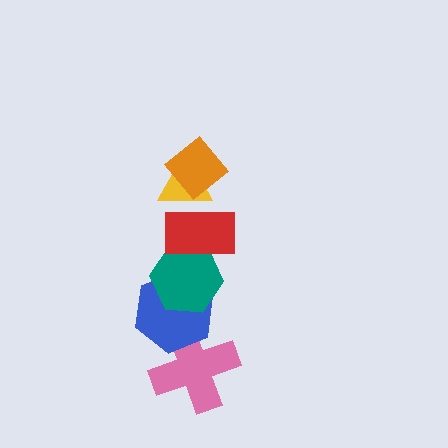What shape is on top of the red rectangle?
The yellow triangle is on top of the red rectangle.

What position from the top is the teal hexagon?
The teal hexagon is 4th from the top.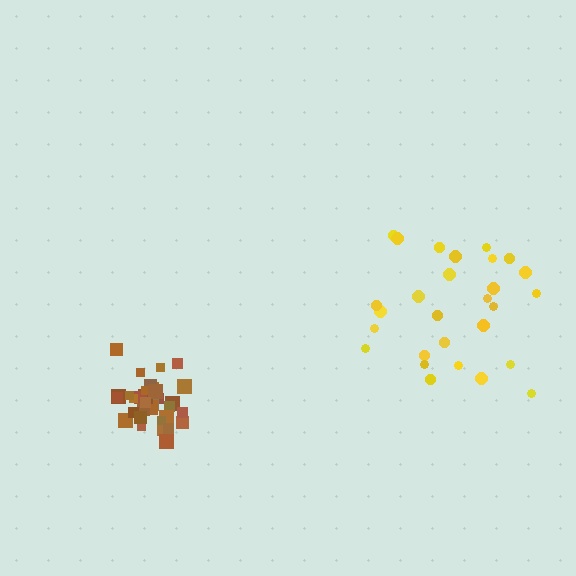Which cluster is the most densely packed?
Brown.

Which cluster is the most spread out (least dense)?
Yellow.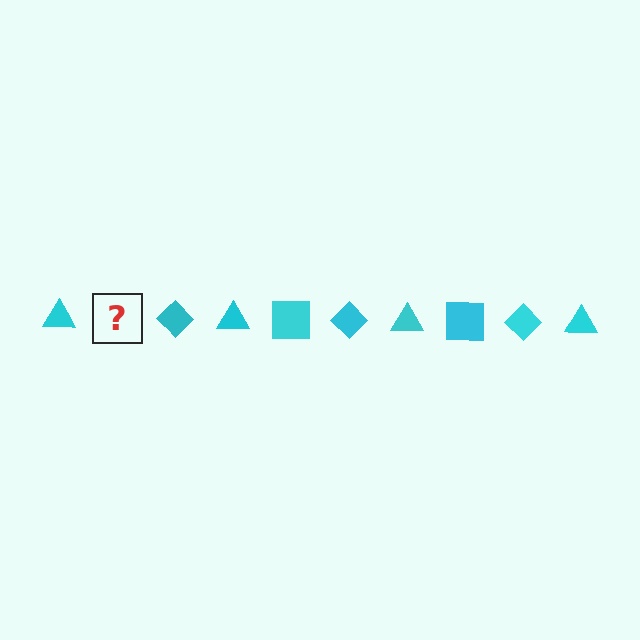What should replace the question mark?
The question mark should be replaced with a cyan square.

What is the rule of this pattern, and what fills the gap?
The rule is that the pattern cycles through triangle, square, diamond shapes in cyan. The gap should be filled with a cyan square.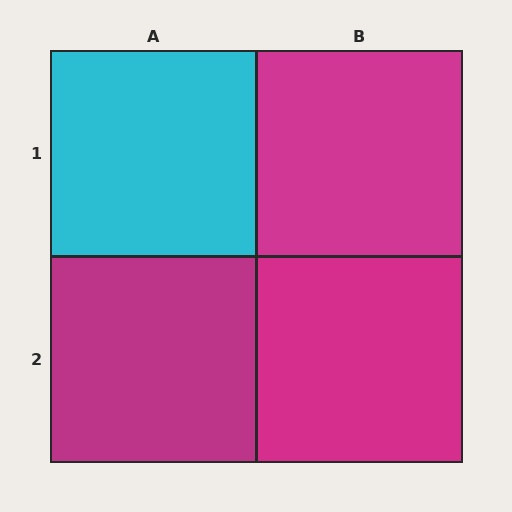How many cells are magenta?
3 cells are magenta.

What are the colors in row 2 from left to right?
Magenta, magenta.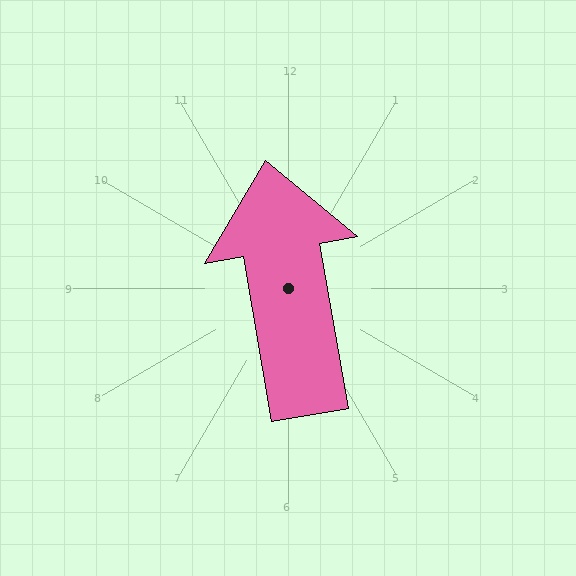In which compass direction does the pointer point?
North.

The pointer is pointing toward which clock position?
Roughly 12 o'clock.